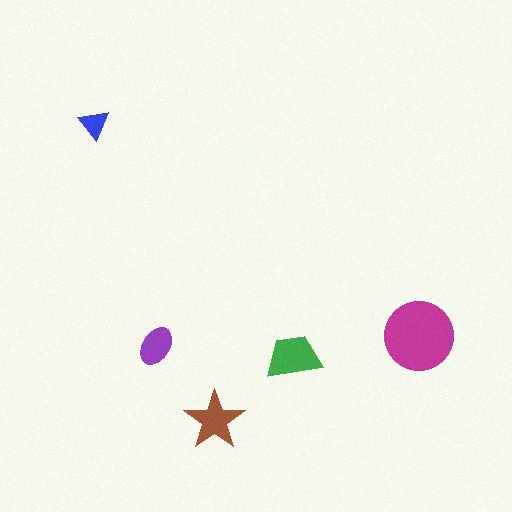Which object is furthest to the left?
The blue triangle is leftmost.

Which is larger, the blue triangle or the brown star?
The brown star.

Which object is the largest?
The magenta circle.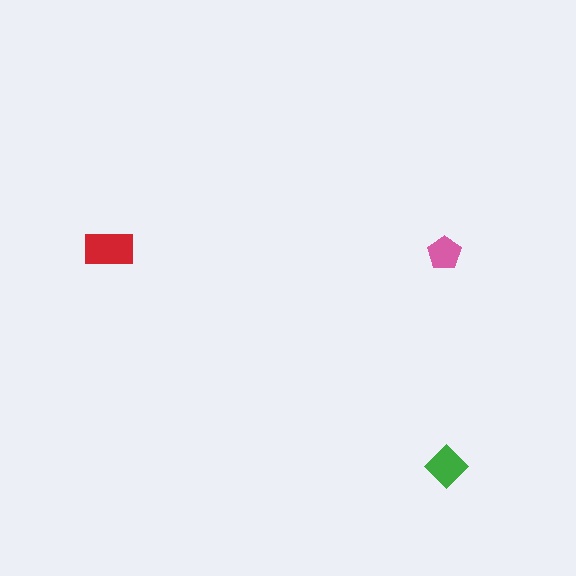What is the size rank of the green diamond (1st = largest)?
2nd.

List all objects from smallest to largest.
The pink pentagon, the green diamond, the red rectangle.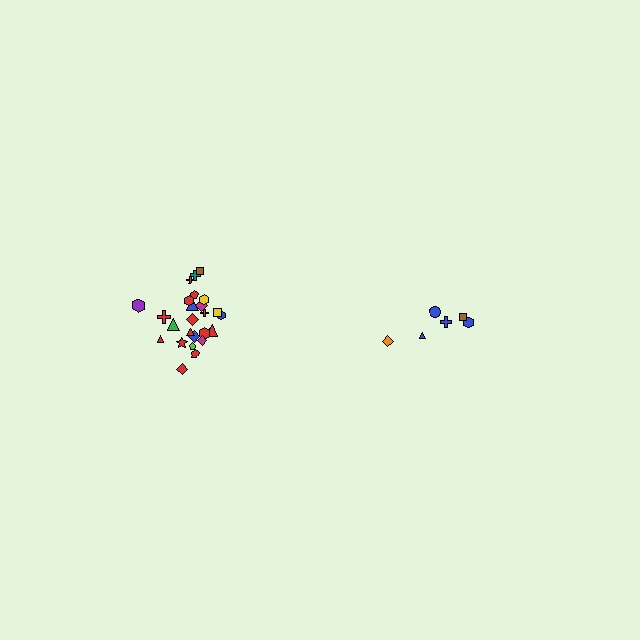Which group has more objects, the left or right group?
The left group.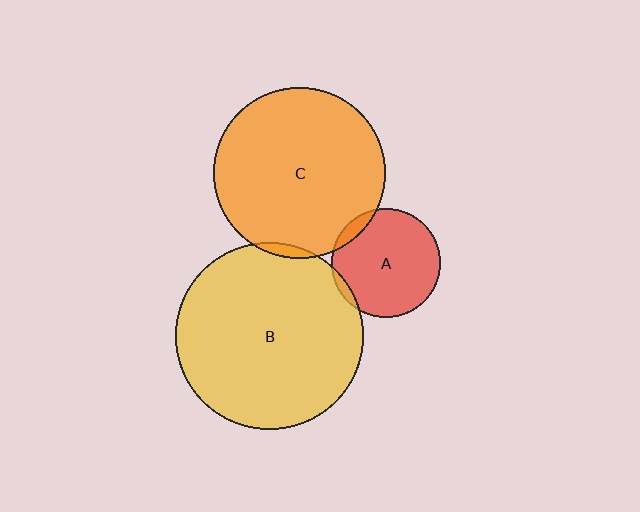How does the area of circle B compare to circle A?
Approximately 3.0 times.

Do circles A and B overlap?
Yes.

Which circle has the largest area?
Circle B (yellow).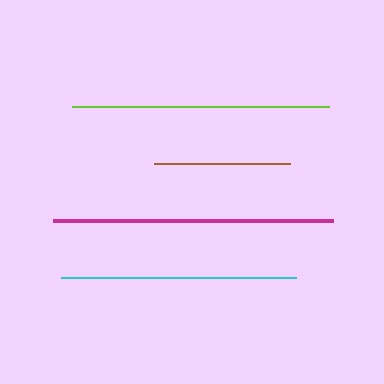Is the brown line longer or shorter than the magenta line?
The magenta line is longer than the brown line.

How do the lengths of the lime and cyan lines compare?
The lime and cyan lines are approximately the same length.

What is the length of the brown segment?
The brown segment is approximately 136 pixels long.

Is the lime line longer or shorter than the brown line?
The lime line is longer than the brown line.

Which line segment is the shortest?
The brown line is the shortest at approximately 136 pixels.